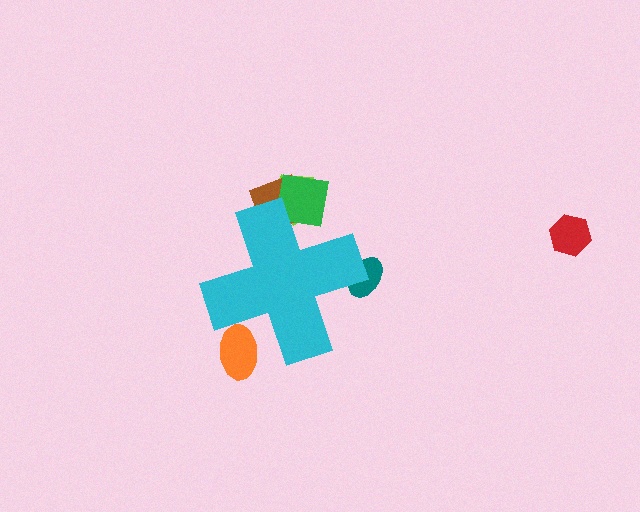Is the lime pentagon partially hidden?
Yes, the lime pentagon is partially hidden behind the cyan cross.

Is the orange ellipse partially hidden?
Yes, the orange ellipse is partially hidden behind the cyan cross.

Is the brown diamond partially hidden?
Yes, the brown diamond is partially hidden behind the cyan cross.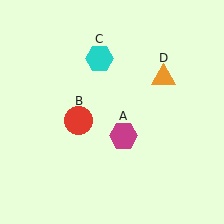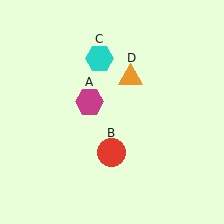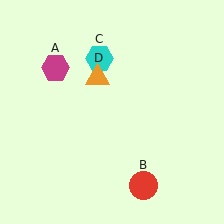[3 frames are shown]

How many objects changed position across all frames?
3 objects changed position: magenta hexagon (object A), red circle (object B), orange triangle (object D).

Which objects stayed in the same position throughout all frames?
Cyan hexagon (object C) remained stationary.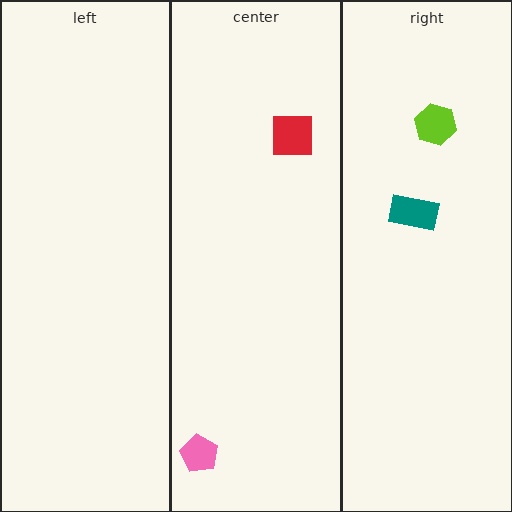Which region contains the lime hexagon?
The right region.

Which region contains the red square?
The center region.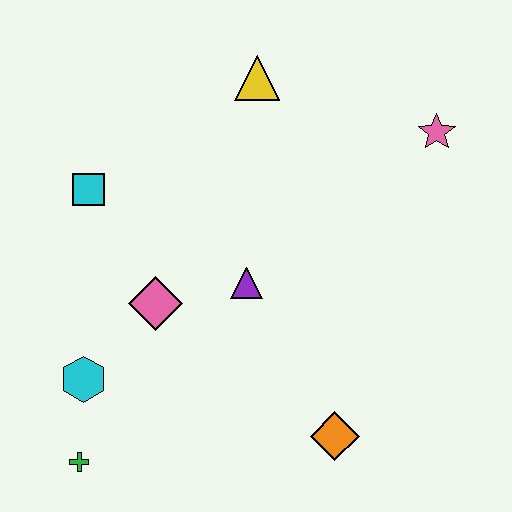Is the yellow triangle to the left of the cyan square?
No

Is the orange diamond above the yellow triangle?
No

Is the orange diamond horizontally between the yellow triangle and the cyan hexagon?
No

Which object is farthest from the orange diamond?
The yellow triangle is farthest from the orange diamond.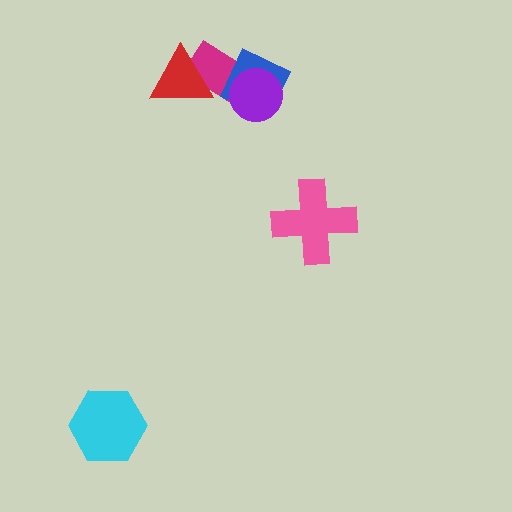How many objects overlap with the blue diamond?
2 objects overlap with the blue diamond.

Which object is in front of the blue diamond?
The purple circle is in front of the blue diamond.